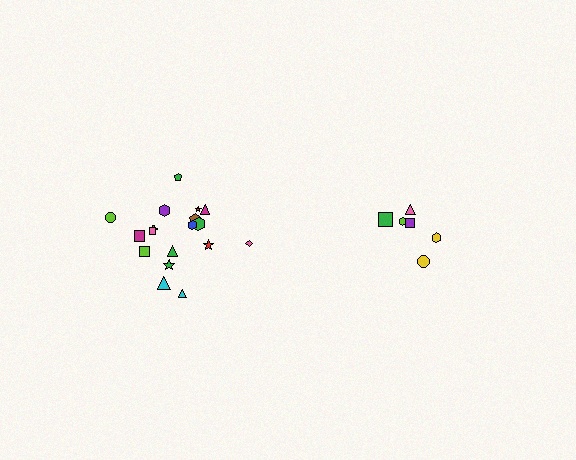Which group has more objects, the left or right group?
The left group.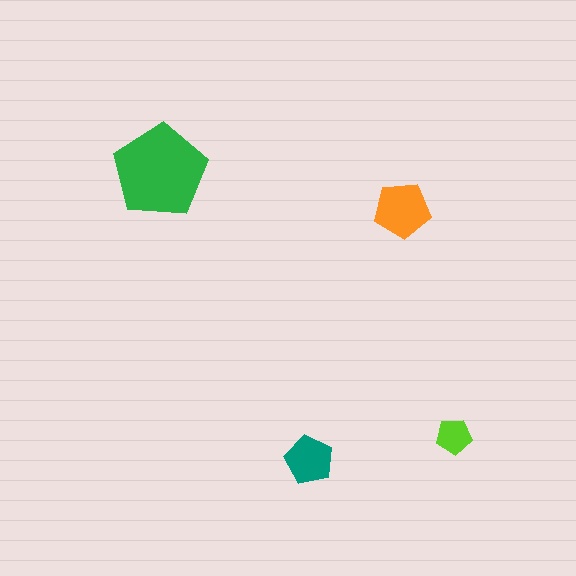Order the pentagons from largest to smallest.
the green one, the orange one, the teal one, the lime one.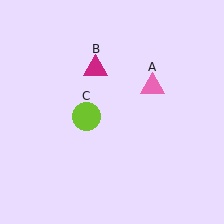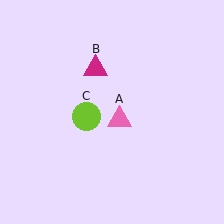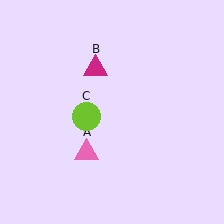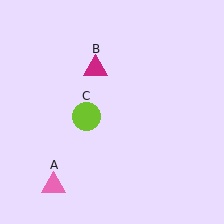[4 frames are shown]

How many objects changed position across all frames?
1 object changed position: pink triangle (object A).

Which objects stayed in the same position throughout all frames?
Magenta triangle (object B) and lime circle (object C) remained stationary.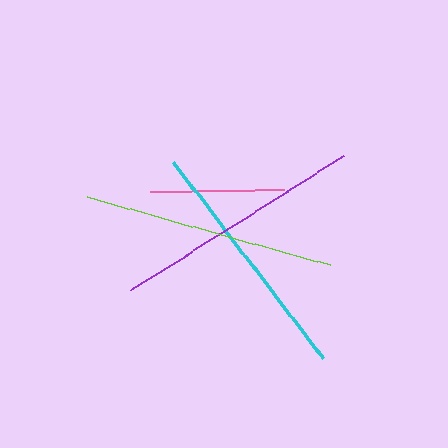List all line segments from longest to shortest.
From longest to shortest: lime, purple, cyan, pink.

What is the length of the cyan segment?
The cyan segment is approximately 247 pixels long.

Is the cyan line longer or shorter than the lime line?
The lime line is longer than the cyan line.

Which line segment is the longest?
The lime line is the longest at approximately 253 pixels.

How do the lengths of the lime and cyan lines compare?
The lime and cyan lines are approximately the same length.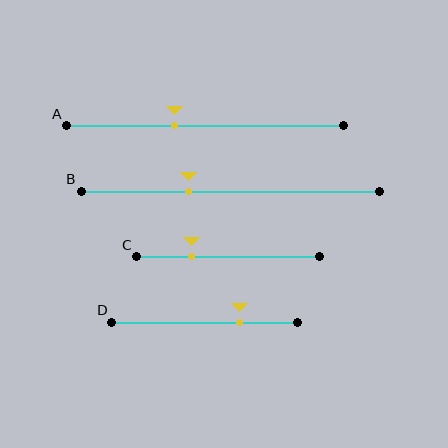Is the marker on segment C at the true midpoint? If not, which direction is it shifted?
No, the marker on segment C is shifted to the left by about 20% of the segment length.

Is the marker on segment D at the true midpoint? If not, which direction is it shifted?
No, the marker on segment D is shifted to the right by about 19% of the segment length.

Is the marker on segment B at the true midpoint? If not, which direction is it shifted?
No, the marker on segment B is shifted to the left by about 14% of the segment length.